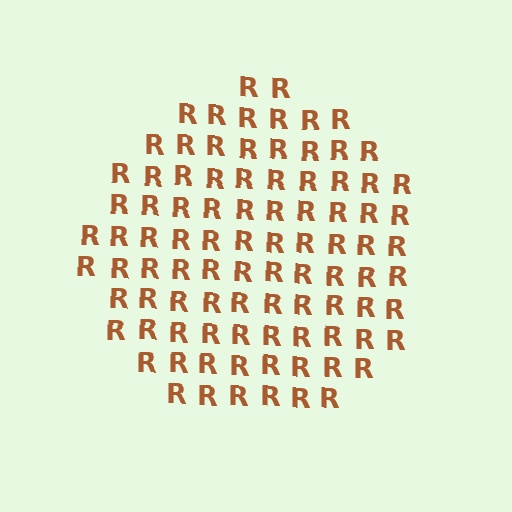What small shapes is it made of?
It is made of small letter R's.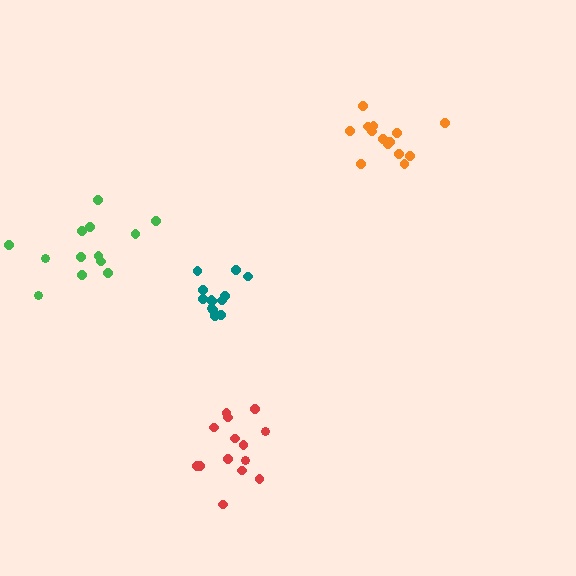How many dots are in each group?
Group 1: 14 dots, Group 2: 13 dots, Group 3: 14 dots, Group 4: 13 dots (54 total).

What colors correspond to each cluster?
The clusters are colored: red, green, orange, teal.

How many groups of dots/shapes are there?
There are 4 groups.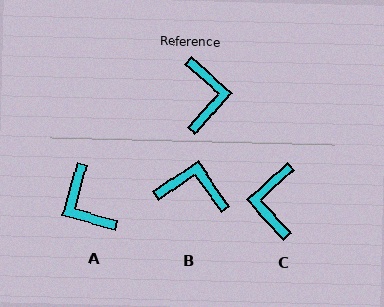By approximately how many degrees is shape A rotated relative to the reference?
Approximately 153 degrees clockwise.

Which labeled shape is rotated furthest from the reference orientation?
C, about 175 degrees away.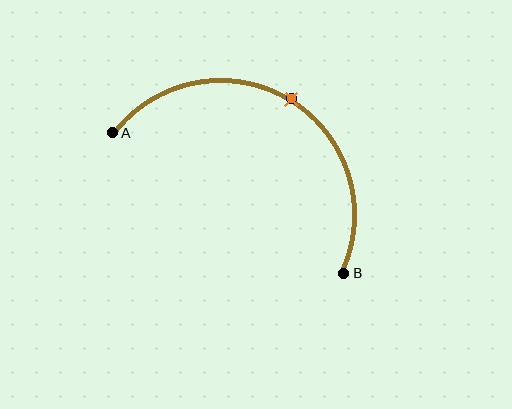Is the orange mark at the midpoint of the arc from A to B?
Yes. The orange mark lies on the arc at equal arc-length from both A and B — it is the arc midpoint.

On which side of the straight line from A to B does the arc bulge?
The arc bulges above the straight line connecting A and B.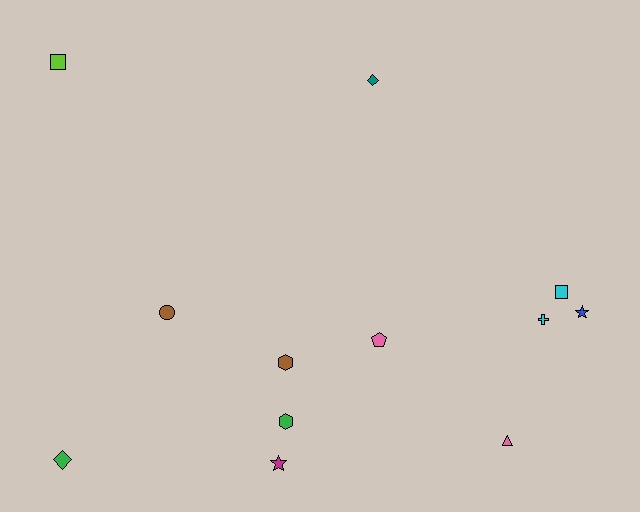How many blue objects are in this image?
There is 1 blue object.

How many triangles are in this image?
There is 1 triangle.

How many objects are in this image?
There are 12 objects.